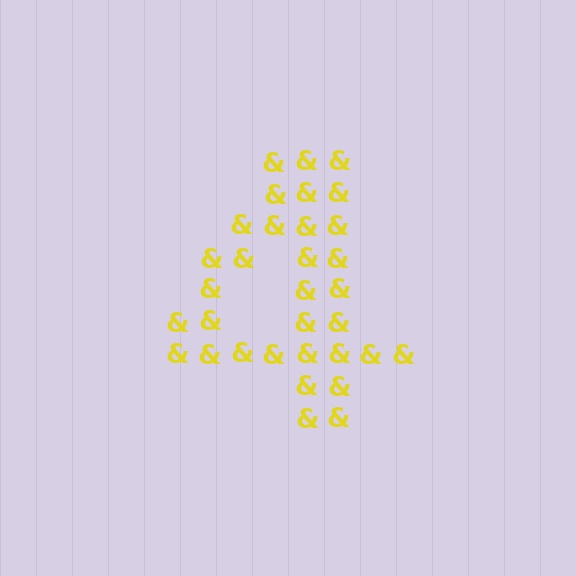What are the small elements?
The small elements are ampersands.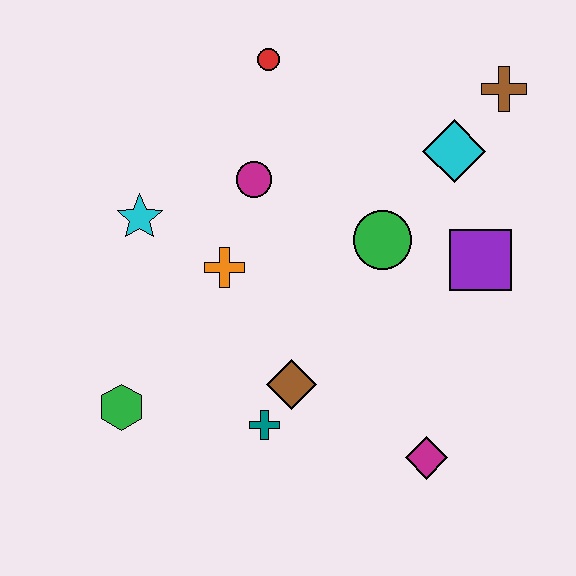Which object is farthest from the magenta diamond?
The red circle is farthest from the magenta diamond.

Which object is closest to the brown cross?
The cyan diamond is closest to the brown cross.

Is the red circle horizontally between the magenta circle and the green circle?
Yes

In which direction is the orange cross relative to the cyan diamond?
The orange cross is to the left of the cyan diamond.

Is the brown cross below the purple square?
No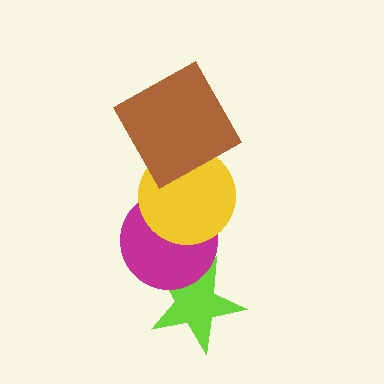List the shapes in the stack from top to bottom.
From top to bottom: the brown square, the yellow circle, the magenta circle, the lime star.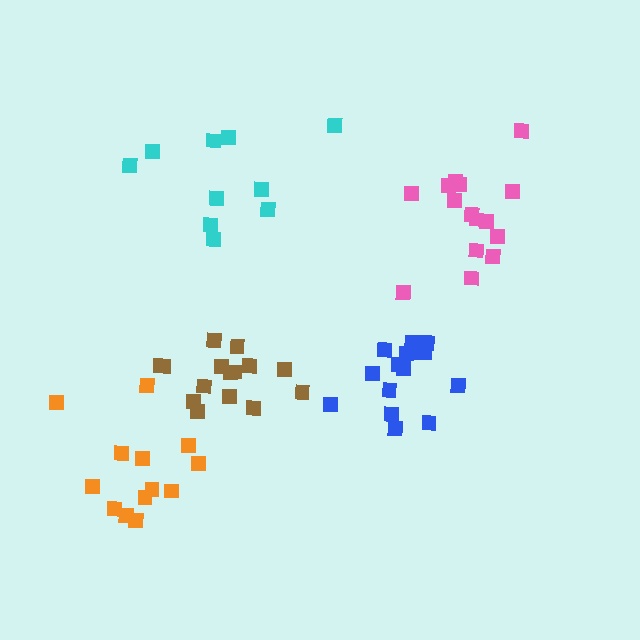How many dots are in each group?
Group 1: 15 dots, Group 2: 15 dots, Group 3: 10 dots, Group 4: 15 dots, Group 5: 13 dots (68 total).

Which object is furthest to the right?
The pink cluster is rightmost.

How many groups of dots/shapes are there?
There are 5 groups.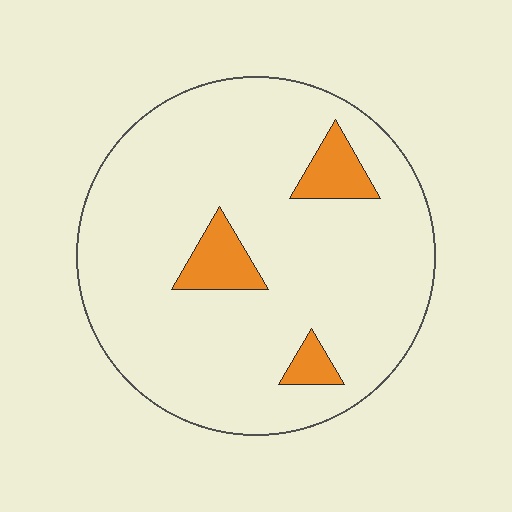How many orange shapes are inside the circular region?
3.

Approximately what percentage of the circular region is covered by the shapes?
Approximately 10%.